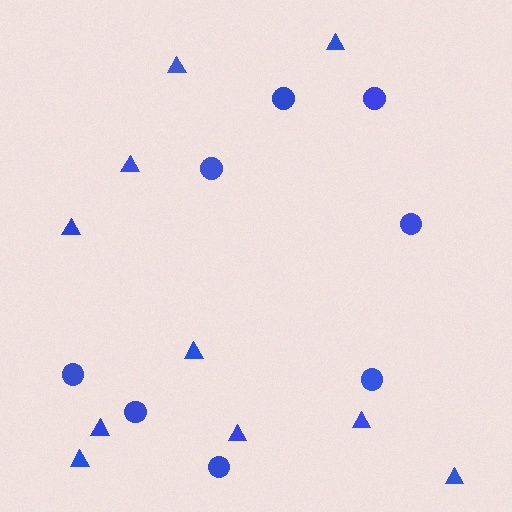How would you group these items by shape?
There are 2 groups: one group of circles (8) and one group of triangles (10).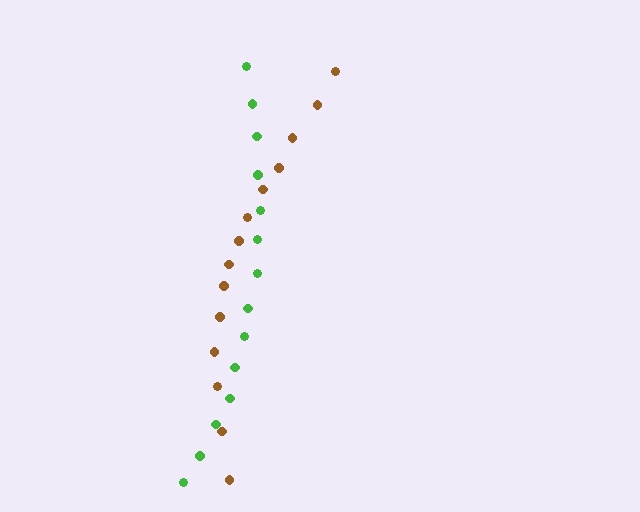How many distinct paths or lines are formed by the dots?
There are 2 distinct paths.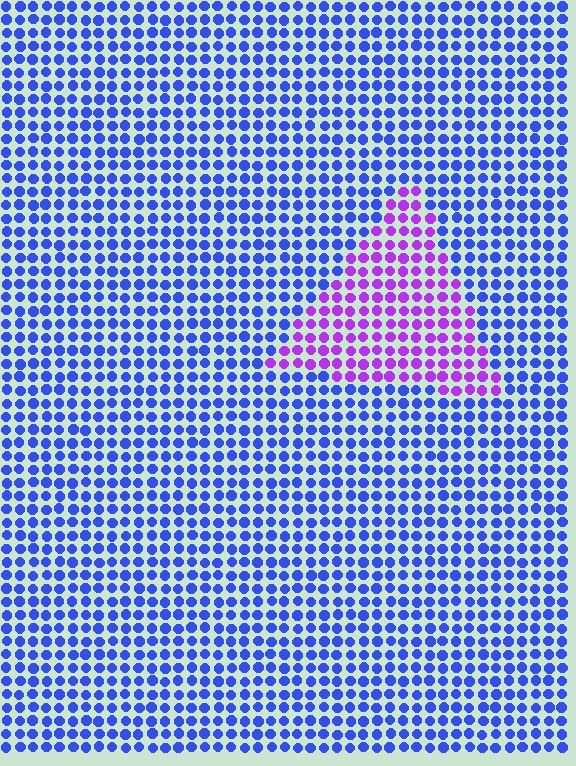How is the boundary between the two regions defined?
The boundary is defined purely by a slight shift in hue (about 52 degrees). Spacing, size, and orientation are identical on both sides.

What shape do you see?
I see a triangle.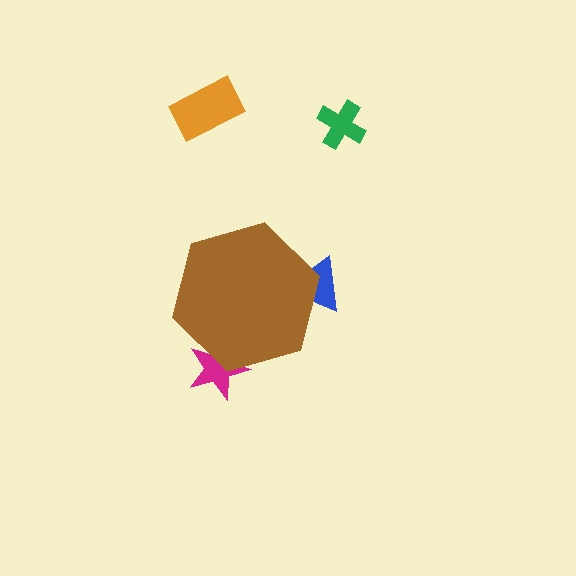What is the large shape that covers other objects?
A brown hexagon.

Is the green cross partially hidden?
No, the green cross is fully visible.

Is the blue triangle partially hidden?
Yes, the blue triangle is partially hidden behind the brown hexagon.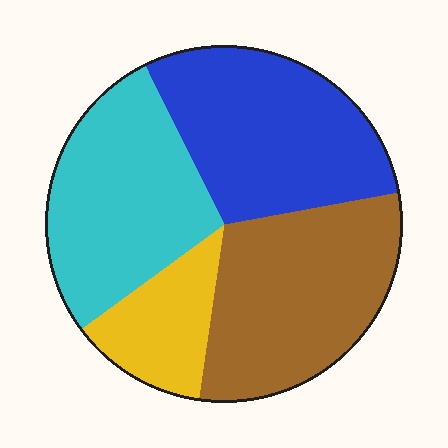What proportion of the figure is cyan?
Cyan takes up about one quarter (1/4) of the figure.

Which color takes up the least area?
Yellow, at roughly 15%.